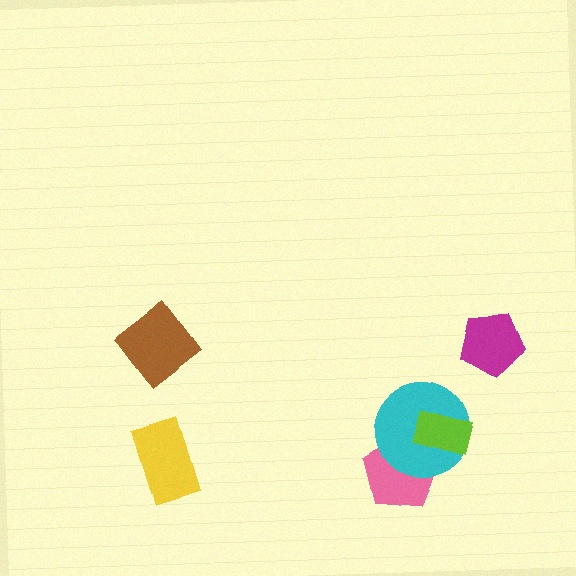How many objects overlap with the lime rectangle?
2 objects overlap with the lime rectangle.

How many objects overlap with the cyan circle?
2 objects overlap with the cyan circle.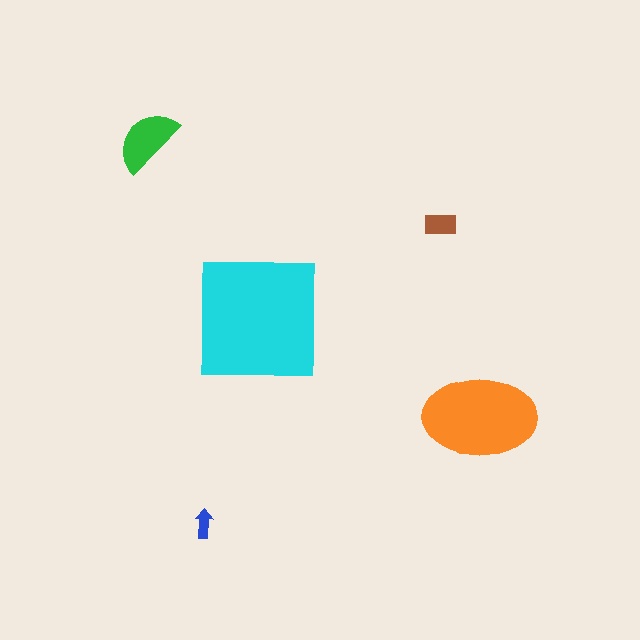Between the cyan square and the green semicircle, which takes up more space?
The cyan square.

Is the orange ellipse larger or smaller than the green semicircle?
Larger.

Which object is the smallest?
The blue arrow.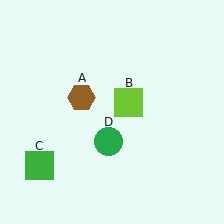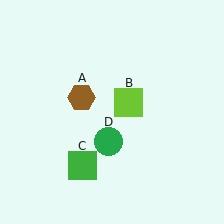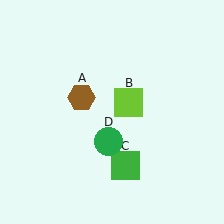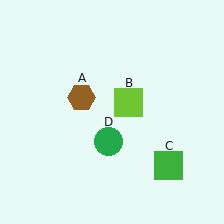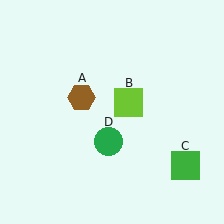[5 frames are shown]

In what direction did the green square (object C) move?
The green square (object C) moved right.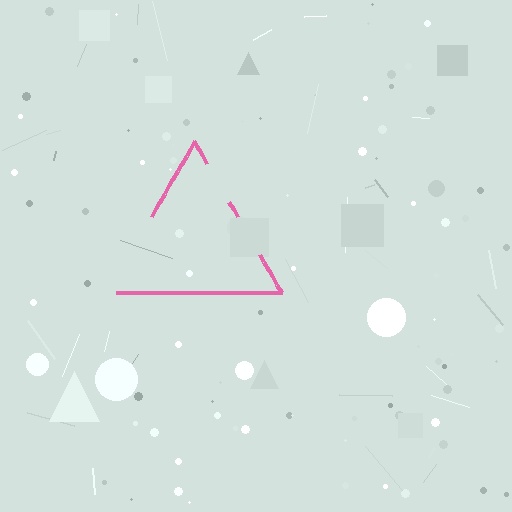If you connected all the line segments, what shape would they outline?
They would outline a triangle.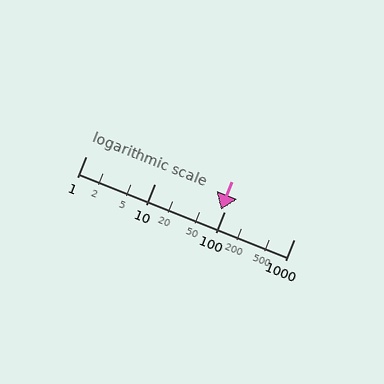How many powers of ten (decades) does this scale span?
The scale spans 3 decades, from 1 to 1000.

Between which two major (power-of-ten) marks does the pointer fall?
The pointer is between 10 and 100.